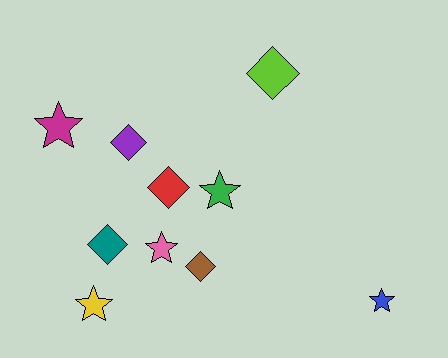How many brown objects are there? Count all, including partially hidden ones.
There is 1 brown object.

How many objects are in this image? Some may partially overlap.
There are 10 objects.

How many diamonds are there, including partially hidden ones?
There are 5 diamonds.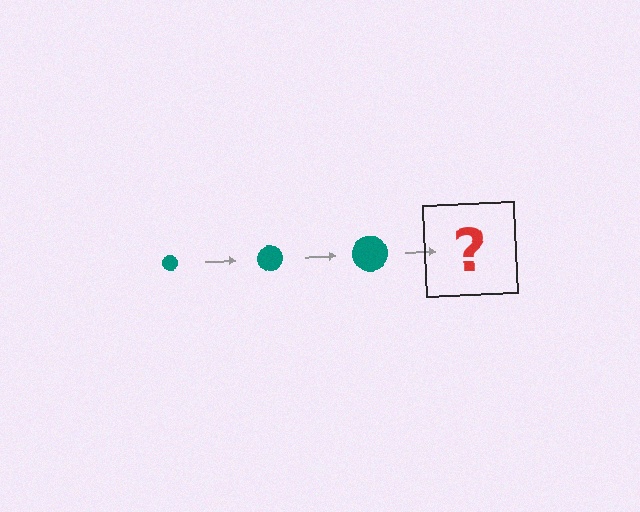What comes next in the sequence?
The next element should be a teal circle, larger than the previous one.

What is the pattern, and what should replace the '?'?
The pattern is that the circle gets progressively larger each step. The '?' should be a teal circle, larger than the previous one.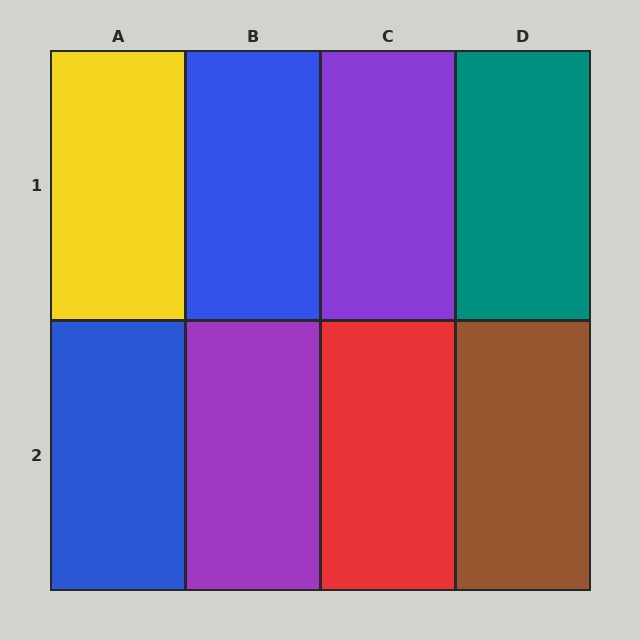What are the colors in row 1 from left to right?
Yellow, blue, purple, teal.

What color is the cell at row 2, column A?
Blue.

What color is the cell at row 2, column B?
Purple.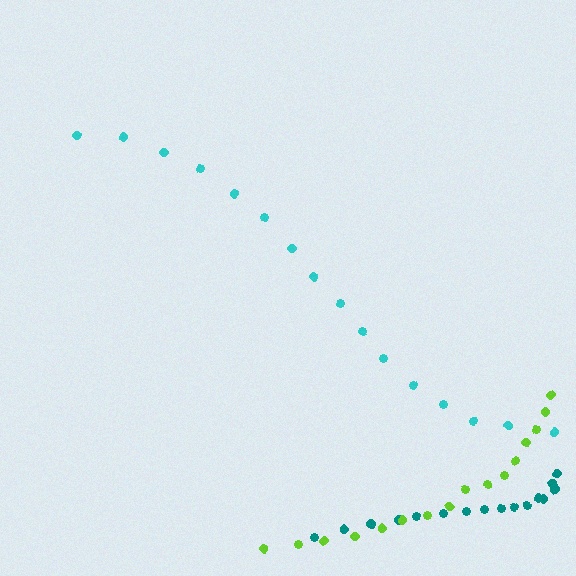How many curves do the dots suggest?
There are 3 distinct paths.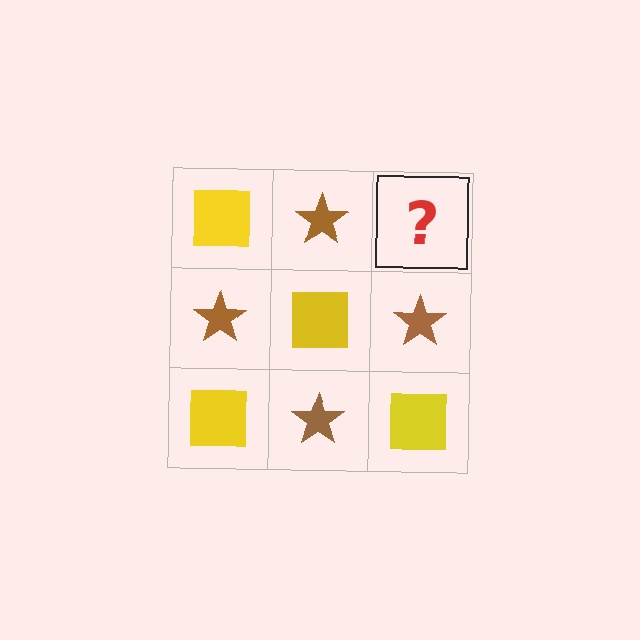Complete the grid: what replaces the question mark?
The question mark should be replaced with a yellow square.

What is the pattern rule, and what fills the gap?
The rule is that it alternates yellow square and brown star in a checkerboard pattern. The gap should be filled with a yellow square.